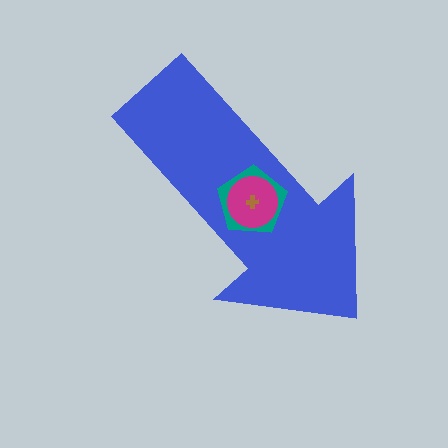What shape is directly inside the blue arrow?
The teal pentagon.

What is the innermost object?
The brown cross.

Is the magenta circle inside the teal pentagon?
Yes.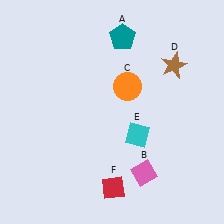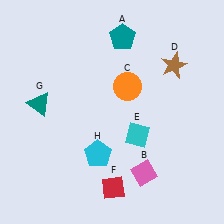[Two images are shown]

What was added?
A teal triangle (G), a cyan pentagon (H) were added in Image 2.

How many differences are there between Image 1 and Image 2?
There are 2 differences between the two images.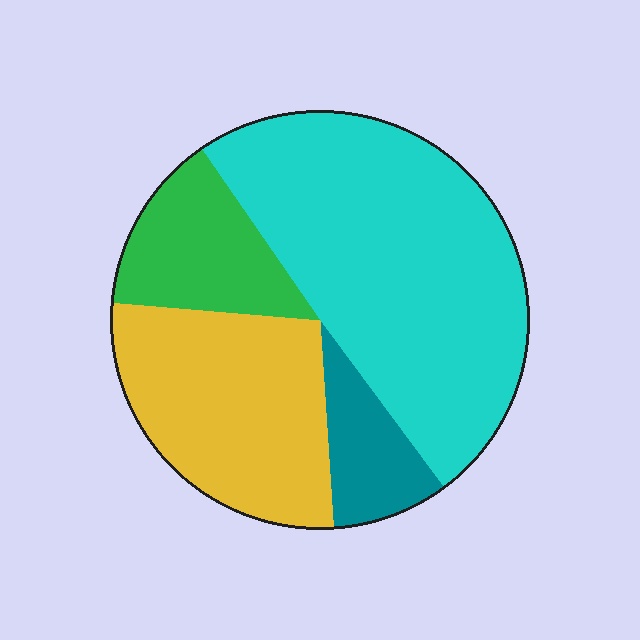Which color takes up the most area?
Cyan, at roughly 50%.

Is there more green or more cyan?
Cyan.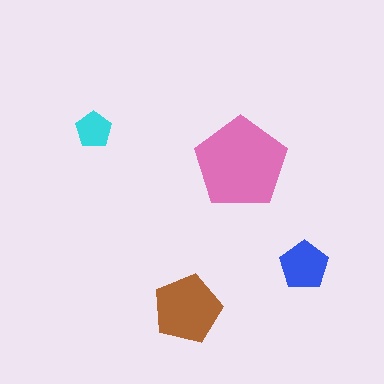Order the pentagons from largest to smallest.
the pink one, the brown one, the blue one, the cyan one.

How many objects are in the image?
There are 4 objects in the image.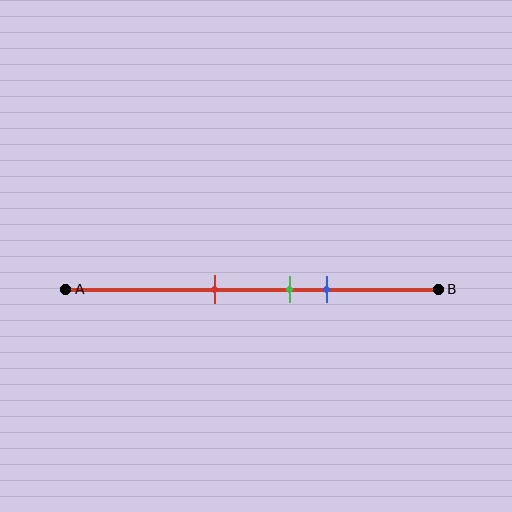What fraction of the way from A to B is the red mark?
The red mark is approximately 40% (0.4) of the way from A to B.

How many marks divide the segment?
There are 3 marks dividing the segment.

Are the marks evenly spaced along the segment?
Yes, the marks are approximately evenly spaced.